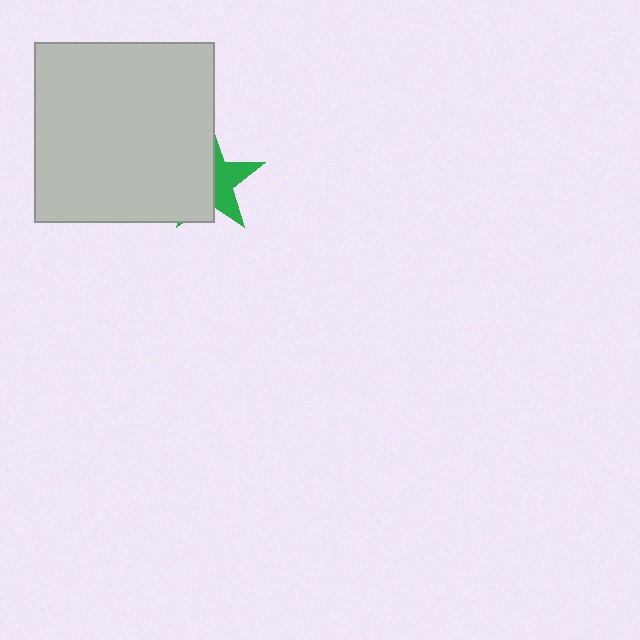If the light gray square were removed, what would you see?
You would see the complete green star.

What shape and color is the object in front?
The object in front is a light gray square.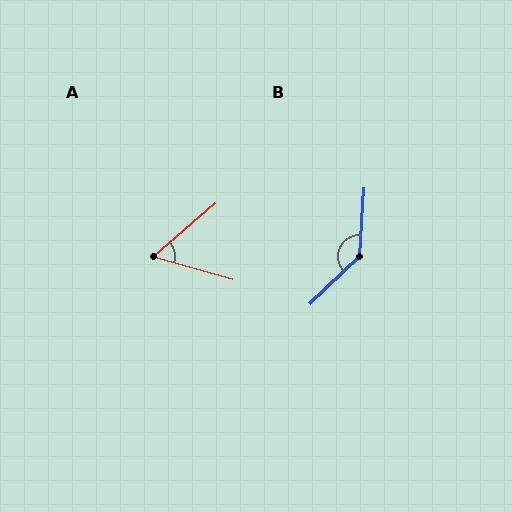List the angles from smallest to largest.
A (57°), B (138°).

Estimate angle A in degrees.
Approximately 57 degrees.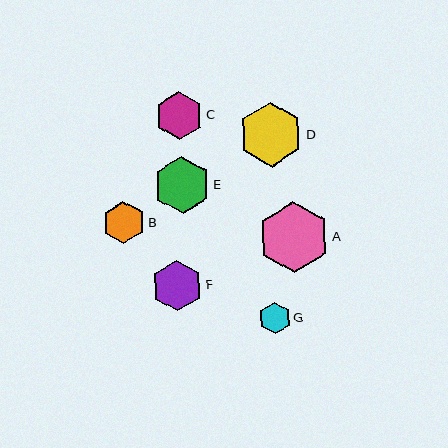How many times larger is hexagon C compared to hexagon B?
Hexagon C is approximately 1.1 times the size of hexagon B.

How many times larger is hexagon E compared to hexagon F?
Hexagon E is approximately 1.1 times the size of hexagon F.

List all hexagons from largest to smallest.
From largest to smallest: A, D, E, F, C, B, G.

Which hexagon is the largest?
Hexagon A is the largest with a size of approximately 72 pixels.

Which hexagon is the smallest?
Hexagon G is the smallest with a size of approximately 32 pixels.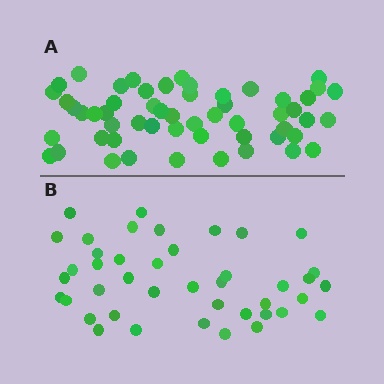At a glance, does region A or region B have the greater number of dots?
Region A (the top region) has more dots.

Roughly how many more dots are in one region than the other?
Region A has approximately 15 more dots than region B.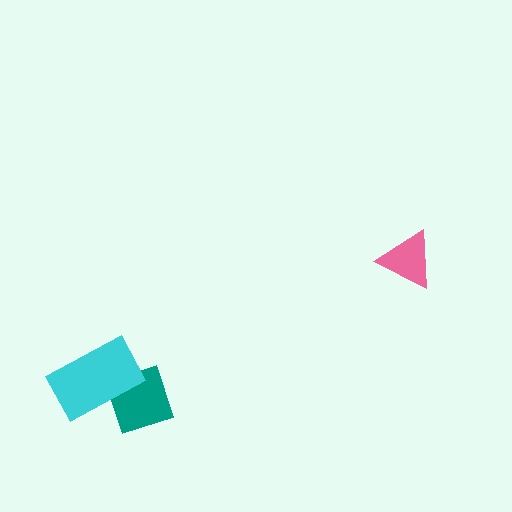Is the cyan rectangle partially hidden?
No, no other shape covers it.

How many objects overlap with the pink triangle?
0 objects overlap with the pink triangle.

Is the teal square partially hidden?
Yes, it is partially covered by another shape.